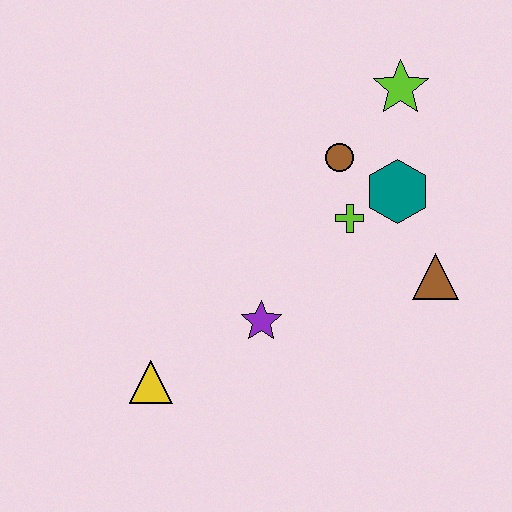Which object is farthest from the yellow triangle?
The lime star is farthest from the yellow triangle.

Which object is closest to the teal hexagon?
The lime cross is closest to the teal hexagon.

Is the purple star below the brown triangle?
Yes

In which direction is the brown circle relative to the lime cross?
The brown circle is above the lime cross.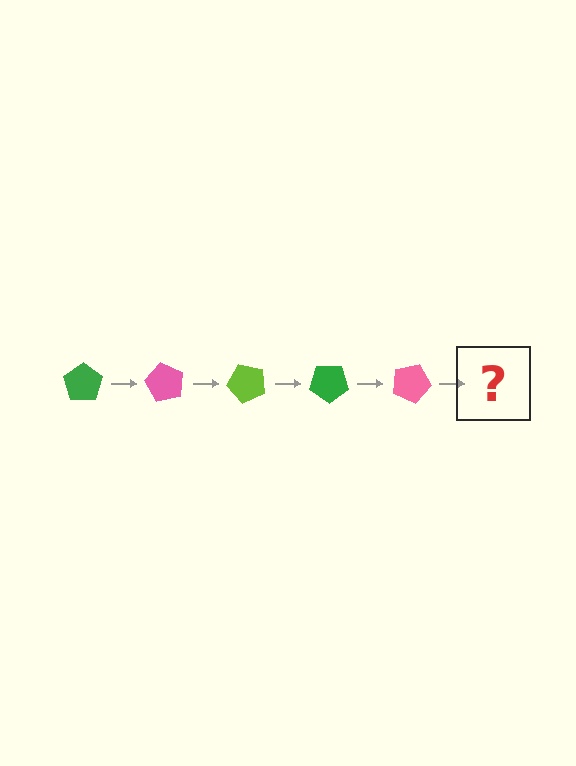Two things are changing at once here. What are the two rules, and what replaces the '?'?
The two rules are that it rotates 60 degrees each step and the color cycles through green, pink, and lime. The '?' should be a lime pentagon, rotated 300 degrees from the start.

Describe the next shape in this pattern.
It should be a lime pentagon, rotated 300 degrees from the start.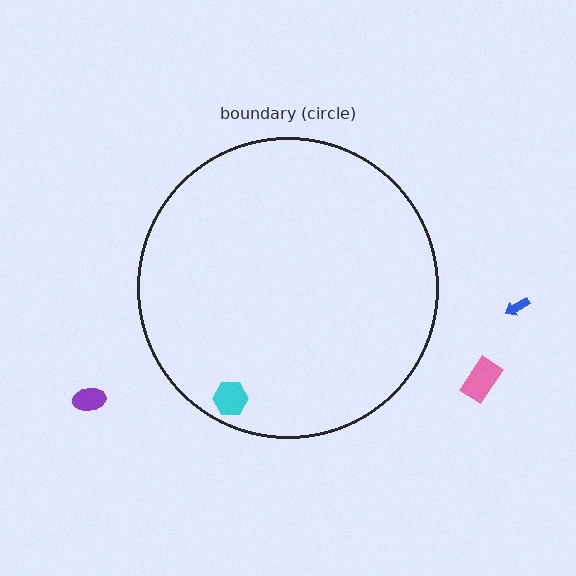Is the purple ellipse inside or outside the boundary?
Outside.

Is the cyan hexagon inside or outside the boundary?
Inside.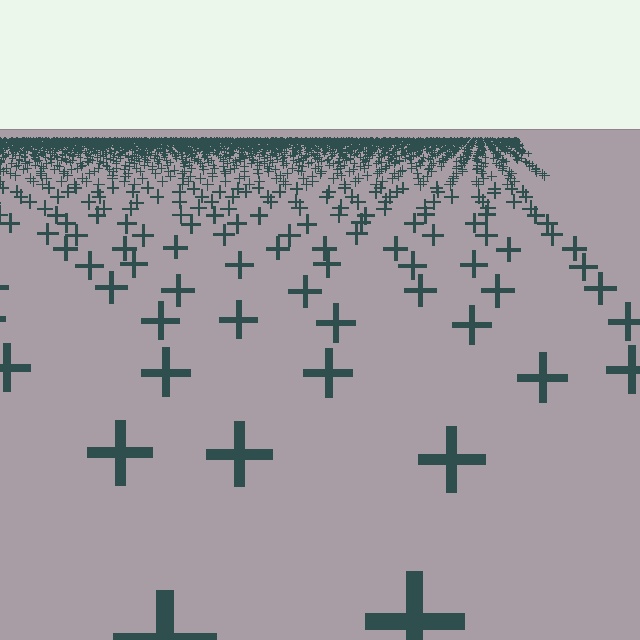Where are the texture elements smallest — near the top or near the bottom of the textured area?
Near the top.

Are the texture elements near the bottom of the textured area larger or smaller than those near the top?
Larger. Near the bottom, elements are closer to the viewer and appear at a bigger on-screen size.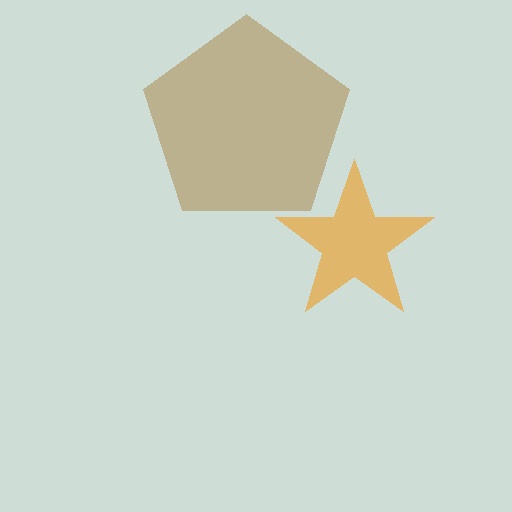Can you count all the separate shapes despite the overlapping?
Yes, there are 2 separate shapes.